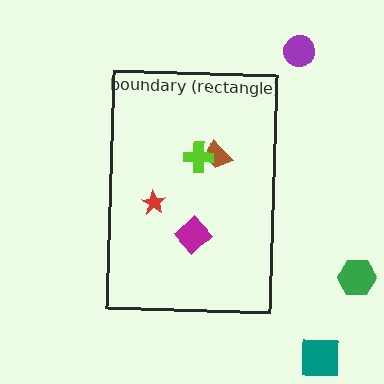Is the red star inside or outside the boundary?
Inside.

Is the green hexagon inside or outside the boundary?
Outside.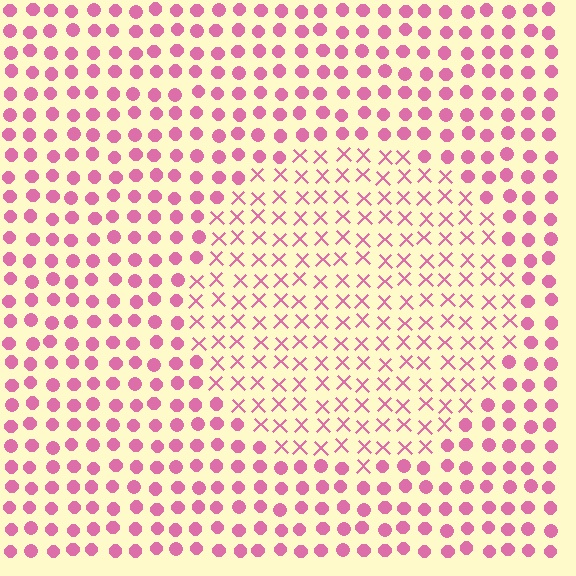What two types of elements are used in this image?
The image uses X marks inside the circle region and circles outside it.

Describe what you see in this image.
The image is filled with small pink elements arranged in a uniform grid. A circle-shaped region contains X marks, while the surrounding area contains circles. The boundary is defined purely by the change in element shape.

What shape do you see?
I see a circle.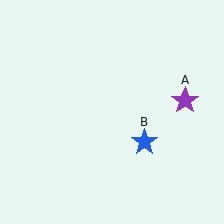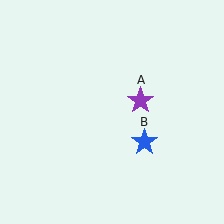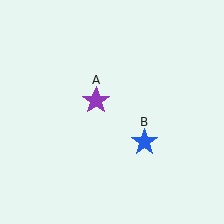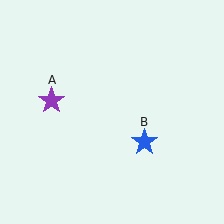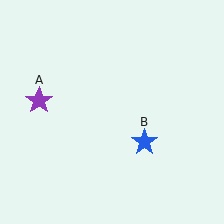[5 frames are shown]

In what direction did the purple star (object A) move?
The purple star (object A) moved left.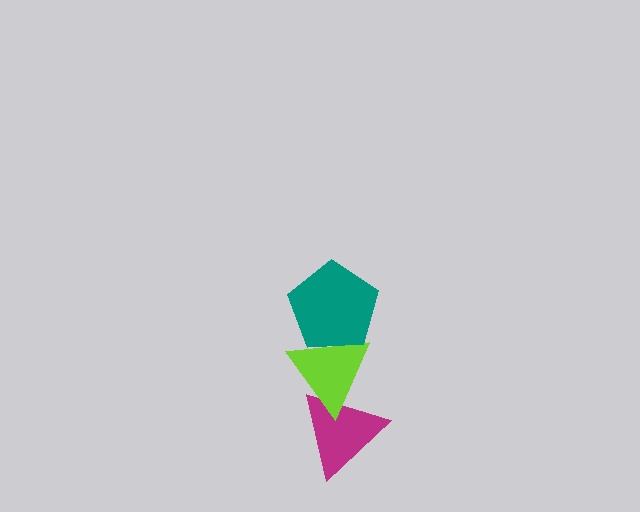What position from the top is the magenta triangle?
The magenta triangle is 3rd from the top.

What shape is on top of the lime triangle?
The teal pentagon is on top of the lime triangle.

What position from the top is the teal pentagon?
The teal pentagon is 1st from the top.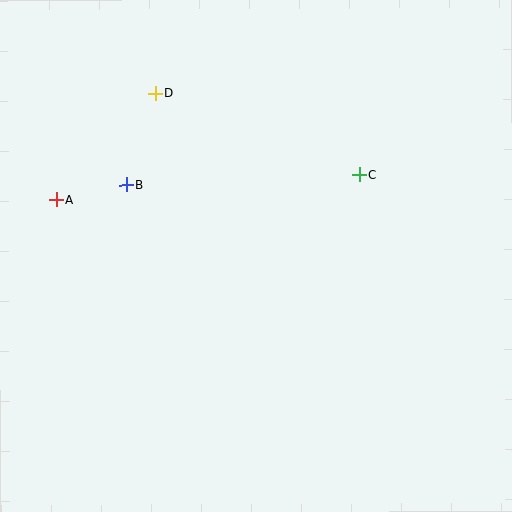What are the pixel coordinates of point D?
Point D is at (156, 94).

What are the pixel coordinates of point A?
Point A is at (56, 199).